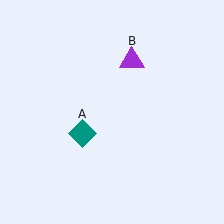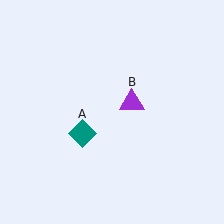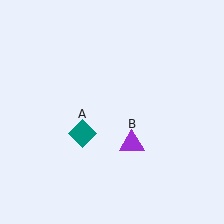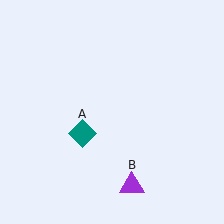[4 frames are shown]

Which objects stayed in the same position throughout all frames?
Teal diamond (object A) remained stationary.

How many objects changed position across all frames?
1 object changed position: purple triangle (object B).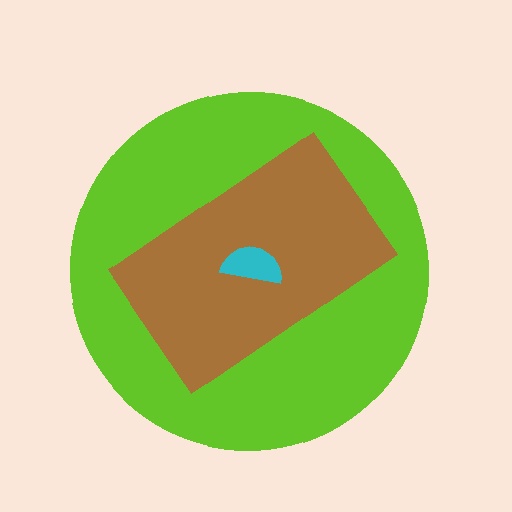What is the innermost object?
The cyan semicircle.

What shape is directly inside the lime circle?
The brown rectangle.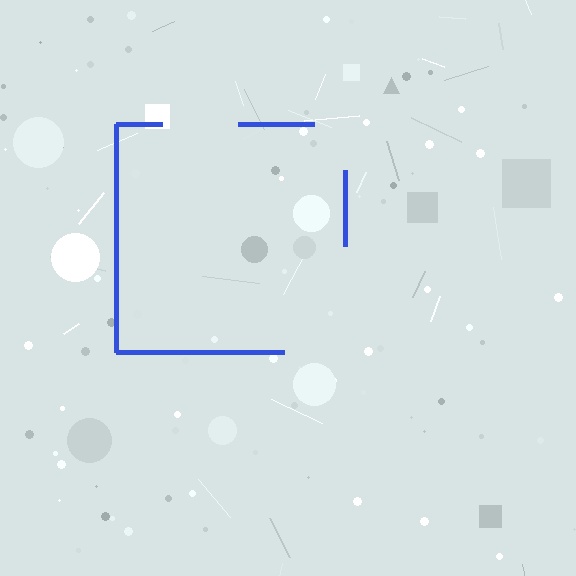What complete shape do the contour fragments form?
The contour fragments form a square.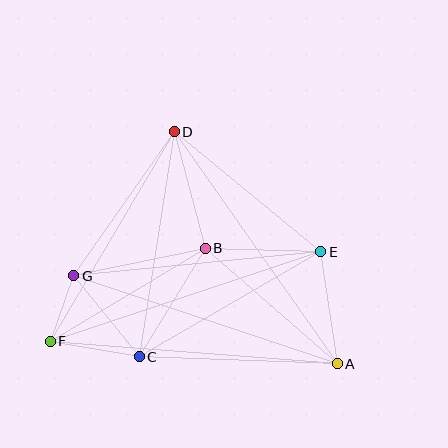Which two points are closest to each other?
Points F and G are closest to each other.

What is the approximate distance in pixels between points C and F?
The distance between C and F is approximately 90 pixels.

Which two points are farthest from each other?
Points A and F are farthest from each other.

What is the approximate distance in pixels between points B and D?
The distance between B and D is approximately 120 pixels.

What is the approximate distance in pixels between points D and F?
The distance between D and F is approximately 244 pixels.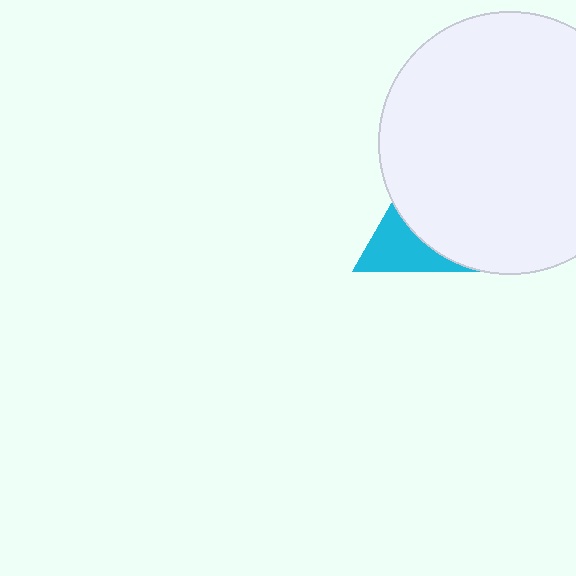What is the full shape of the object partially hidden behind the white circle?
The partially hidden object is a cyan triangle.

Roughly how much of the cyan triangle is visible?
About half of it is visible (roughly 46%).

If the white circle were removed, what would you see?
You would see the complete cyan triangle.